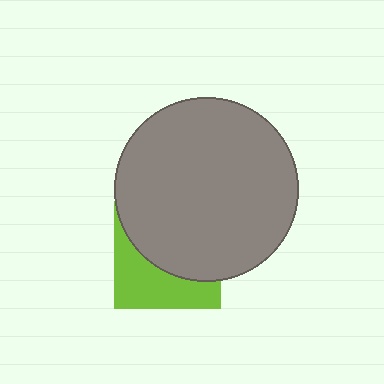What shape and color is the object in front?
The object in front is a gray circle.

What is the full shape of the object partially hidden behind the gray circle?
The partially hidden object is a lime square.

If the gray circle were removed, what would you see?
You would see the complete lime square.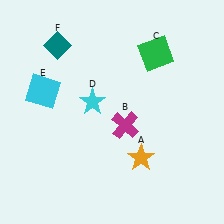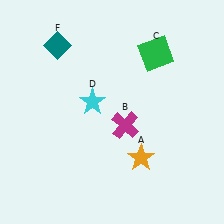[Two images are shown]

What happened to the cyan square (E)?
The cyan square (E) was removed in Image 2. It was in the top-left area of Image 1.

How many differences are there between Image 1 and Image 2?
There is 1 difference between the two images.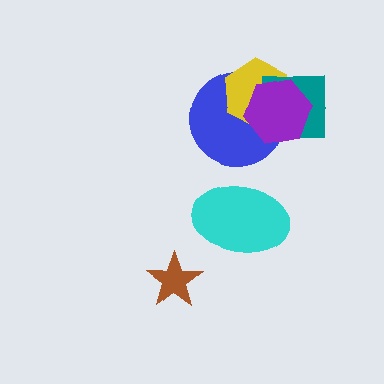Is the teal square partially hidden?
Yes, it is partially covered by another shape.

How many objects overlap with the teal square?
3 objects overlap with the teal square.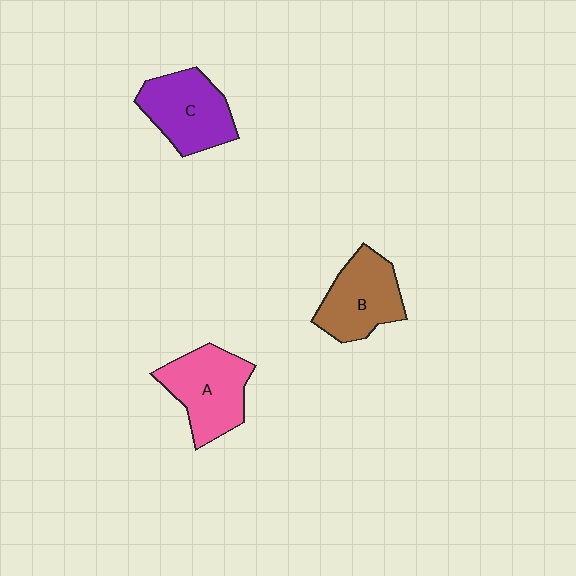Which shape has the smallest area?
Shape B (brown).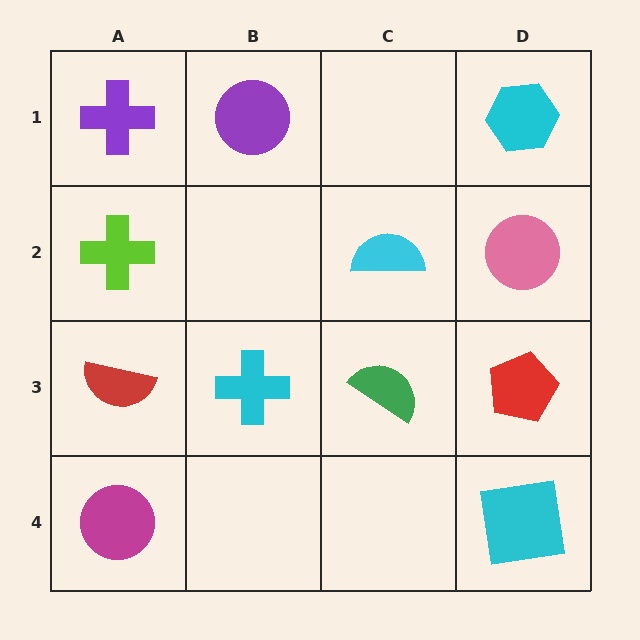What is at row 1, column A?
A purple cross.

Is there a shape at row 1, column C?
No, that cell is empty.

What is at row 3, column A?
A red semicircle.